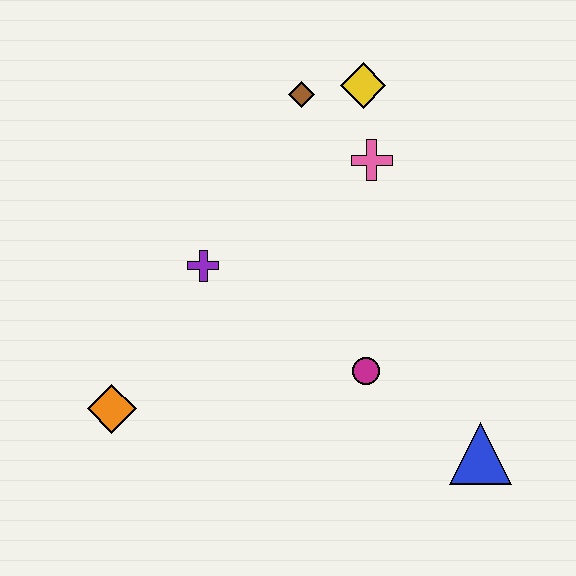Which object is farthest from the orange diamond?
The yellow diamond is farthest from the orange diamond.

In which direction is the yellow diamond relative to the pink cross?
The yellow diamond is above the pink cross.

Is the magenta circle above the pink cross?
No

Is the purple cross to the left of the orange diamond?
No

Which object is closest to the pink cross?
The yellow diamond is closest to the pink cross.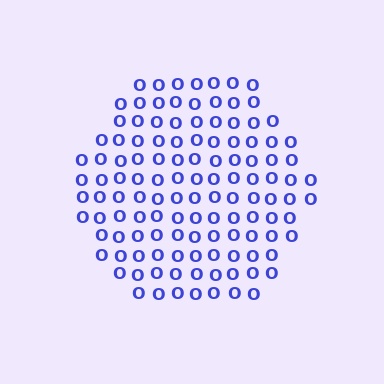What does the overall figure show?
The overall figure shows a hexagon.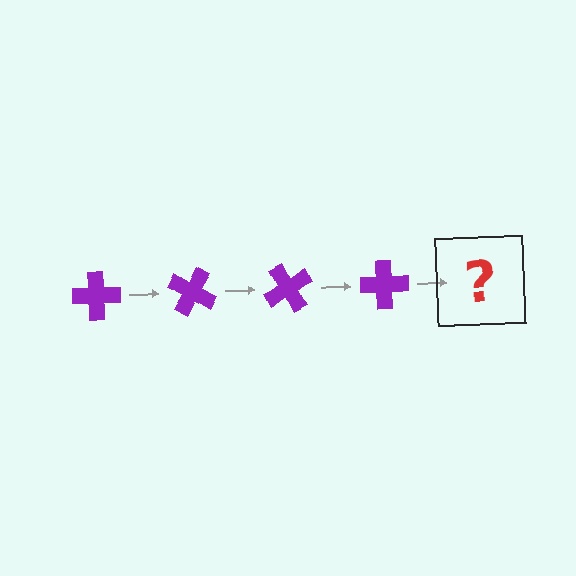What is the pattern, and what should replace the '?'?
The pattern is that the cross rotates 30 degrees each step. The '?' should be a purple cross rotated 120 degrees.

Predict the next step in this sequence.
The next step is a purple cross rotated 120 degrees.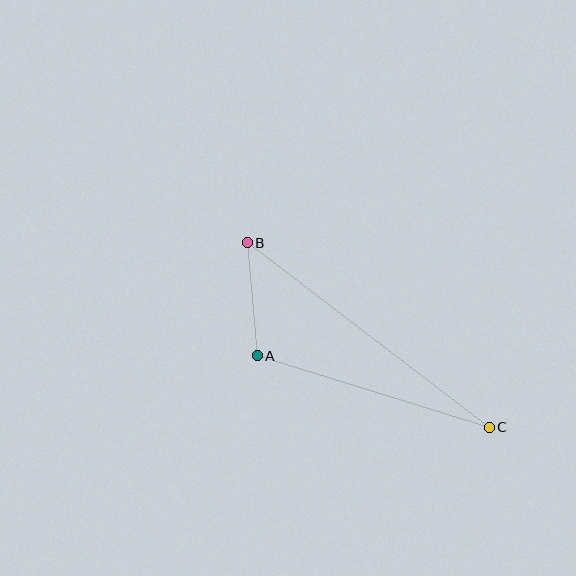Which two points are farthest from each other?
Points B and C are farthest from each other.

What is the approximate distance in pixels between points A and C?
The distance between A and C is approximately 243 pixels.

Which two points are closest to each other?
Points A and B are closest to each other.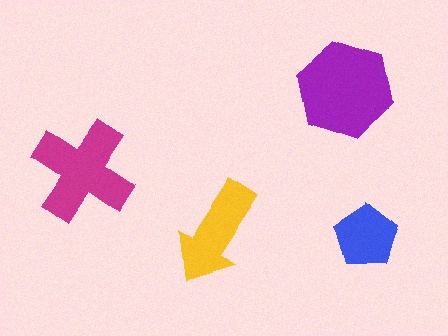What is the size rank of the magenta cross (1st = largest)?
2nd.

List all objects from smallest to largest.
The blue pentagon, the yellow arrow, the magenta cross, the purple hexagon.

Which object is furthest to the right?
The blue pentagon is rightmost.